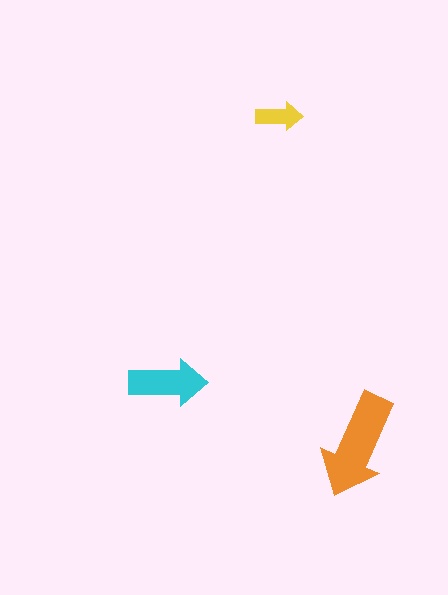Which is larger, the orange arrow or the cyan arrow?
The orange one.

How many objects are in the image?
There are 3 objects in the image.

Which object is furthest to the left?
The cyan arrow is leftmost.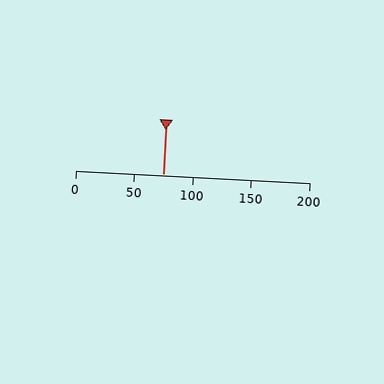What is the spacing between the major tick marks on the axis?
The major ticks are spaced 50 apart.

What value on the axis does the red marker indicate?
The marker indicates approximately 75.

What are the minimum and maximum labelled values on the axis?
The axis runs from 0 to 200.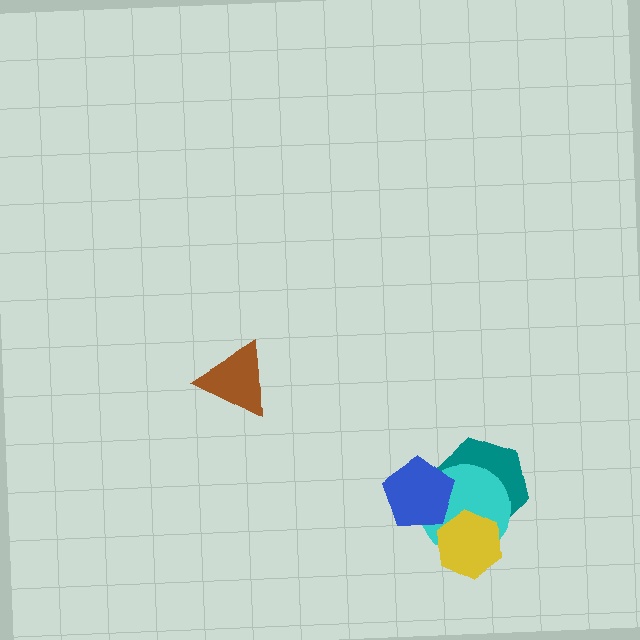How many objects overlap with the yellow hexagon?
2 objects overlap with the yellow hexagon.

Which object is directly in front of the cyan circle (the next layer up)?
The yellow hexagon is directly in front of the cyan circle.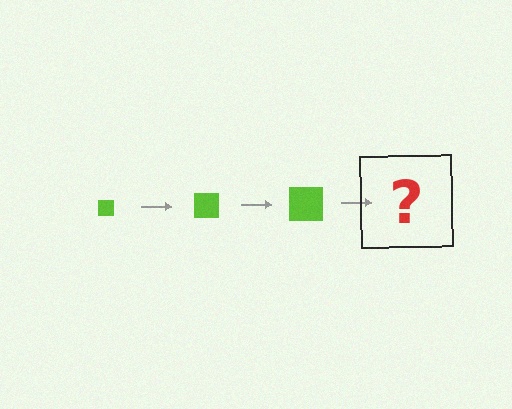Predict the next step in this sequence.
The next step is a lime square, larger than the previous one.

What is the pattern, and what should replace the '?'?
The pattern is that the square gets progressively larger each step. The '?' should be a lime square, larger than the previous one.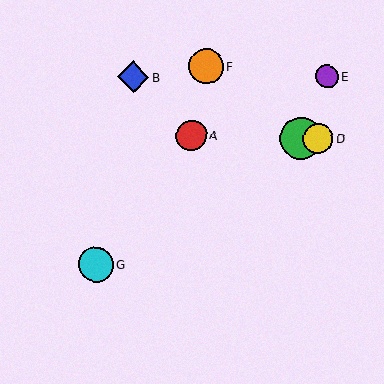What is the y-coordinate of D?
Object D is at y≈139.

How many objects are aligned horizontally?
3 objects (A, C, D) are aligned horizontally.